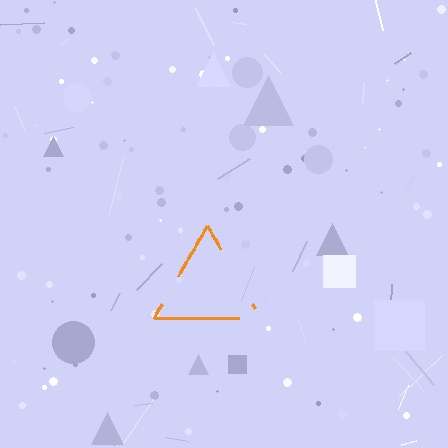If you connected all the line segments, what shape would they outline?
They would outline a triangle.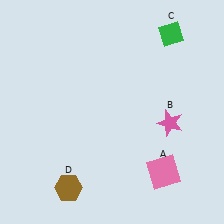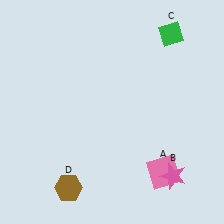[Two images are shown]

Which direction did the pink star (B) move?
The pink star (B) moved down.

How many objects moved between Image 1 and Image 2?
1 object moved between the two images.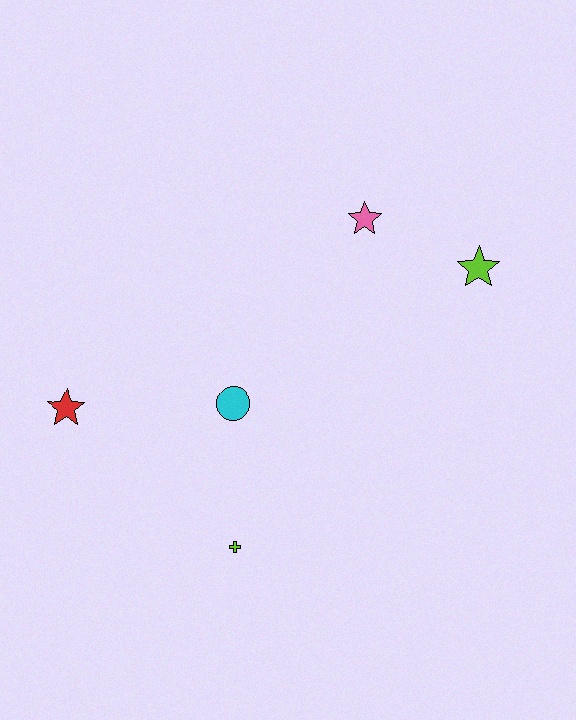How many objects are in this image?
There are 5 objects.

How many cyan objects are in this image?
There is 1 cyan object.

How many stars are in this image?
There are 3 stars.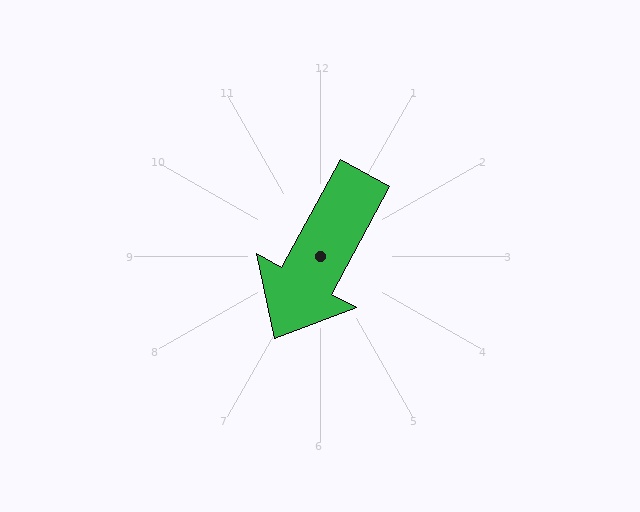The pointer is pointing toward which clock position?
Roughly 7 o'clock.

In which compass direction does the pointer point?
Southwest.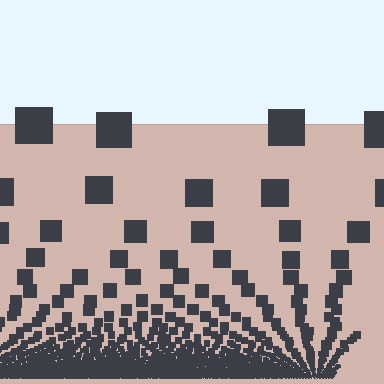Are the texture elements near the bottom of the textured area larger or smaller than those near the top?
Smaller. The gradient is inverted — elements near the bottom are smaller and denser.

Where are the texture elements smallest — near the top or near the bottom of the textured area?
Near the bottom.